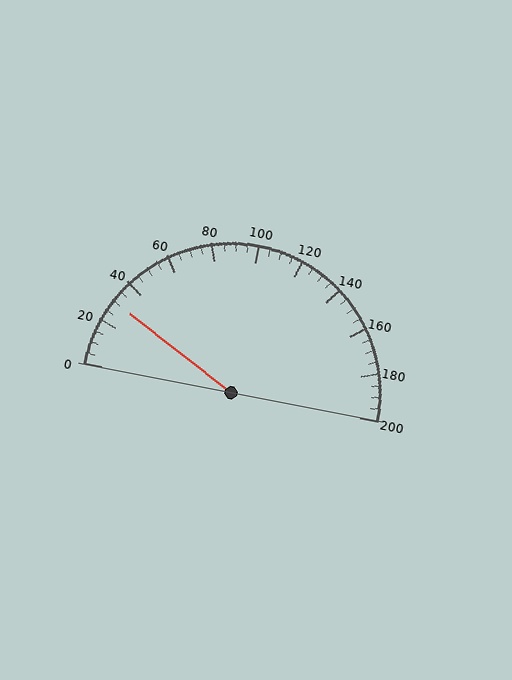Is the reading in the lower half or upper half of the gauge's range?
The reading is in the lower half of the range (0 to 200).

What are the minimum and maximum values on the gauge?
The gauge ranges from 0 to 200.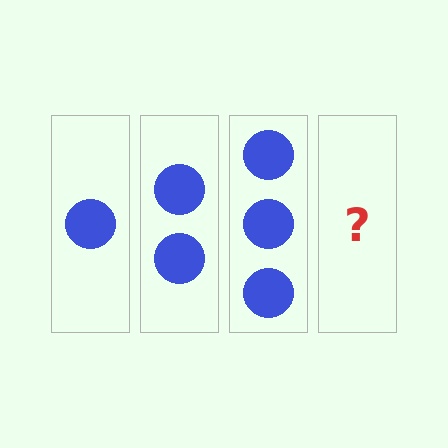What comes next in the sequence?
The next element should be 4 circles.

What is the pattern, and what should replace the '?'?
The pattern is that each step adds one more circle. The '?' should be 4 circles.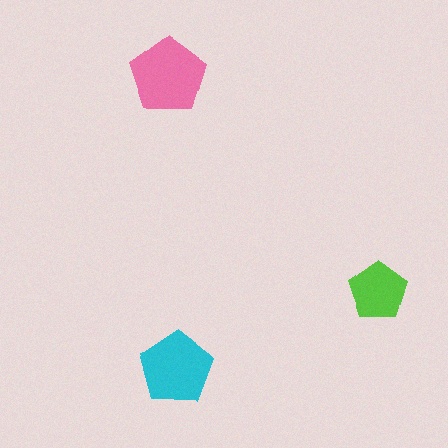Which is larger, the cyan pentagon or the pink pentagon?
The pink one.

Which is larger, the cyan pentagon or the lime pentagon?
The cyan one.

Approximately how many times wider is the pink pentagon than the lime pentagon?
About 1.5 times wider.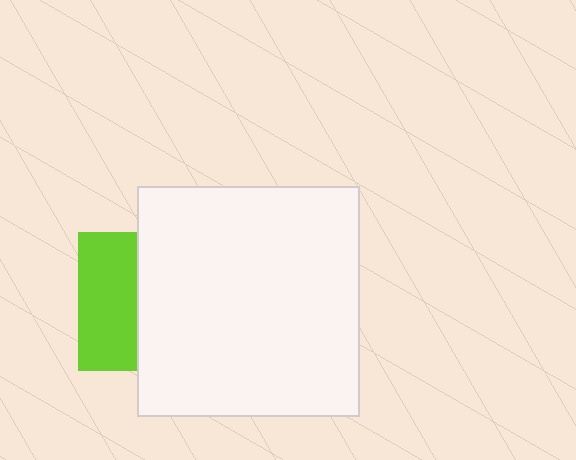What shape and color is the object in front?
The object in front is a white rectangle.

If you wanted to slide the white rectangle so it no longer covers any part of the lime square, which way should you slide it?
Slide it right — that is the most direct way to separate the two shapes.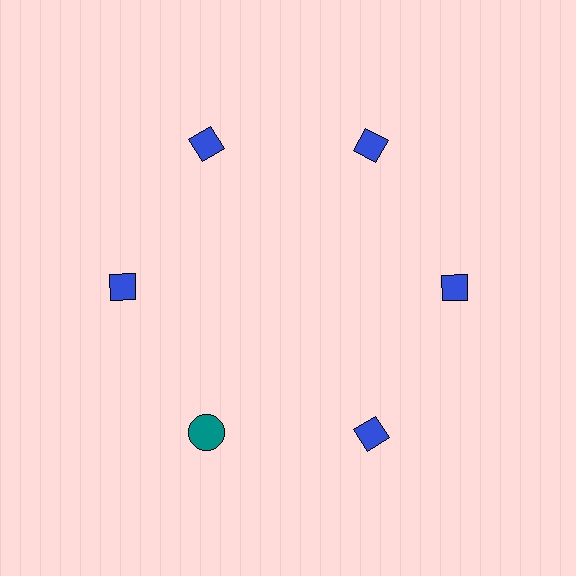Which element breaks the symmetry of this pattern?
The teal circle at roughly the 7 o'clock position breaks the symmetry. All other shapes are blue diamonds.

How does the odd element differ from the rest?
It differs in both color (teal instead of blue) and shape (circle instead of diamond).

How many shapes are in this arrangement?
There are 6 shapes arranged in a ring pattern.